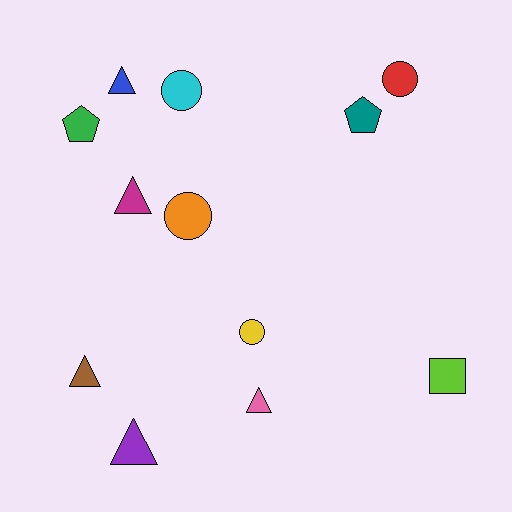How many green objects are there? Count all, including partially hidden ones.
There is 1 green object.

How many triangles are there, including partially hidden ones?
There are 5 triangles.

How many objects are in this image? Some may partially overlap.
There are 12 objects.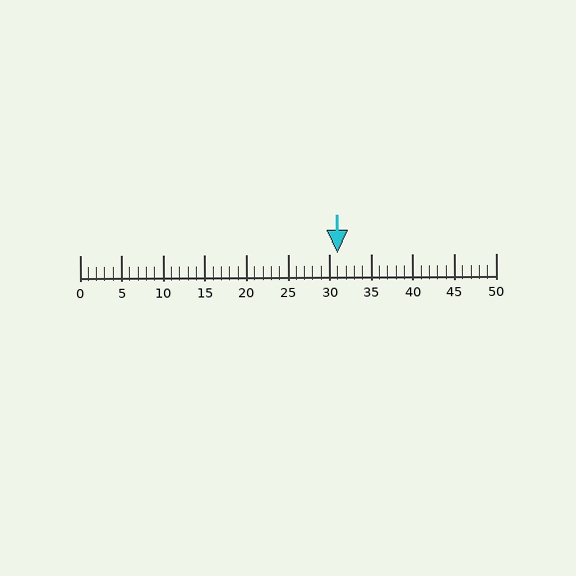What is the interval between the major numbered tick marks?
The major tick marks are spaced 5 units apart.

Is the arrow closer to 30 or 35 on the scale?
The arrow is closer to 30.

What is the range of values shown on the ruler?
The ruler shows values from 0 to 50.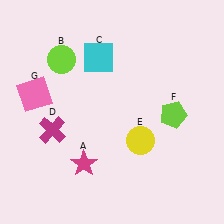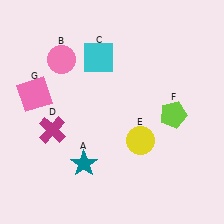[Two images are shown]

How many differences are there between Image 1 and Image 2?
There are 2 differences between the two images.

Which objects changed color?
A changed from magenta to teal. B changed from lime to pink.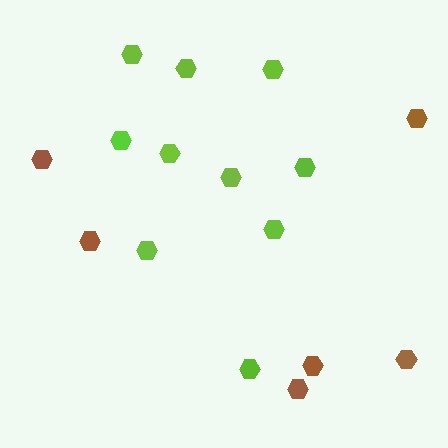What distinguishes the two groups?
There are 2 groups: one group of brown hexagons (6) and one group of lime hexagons (10).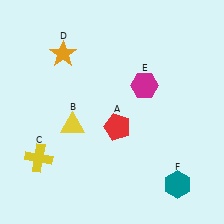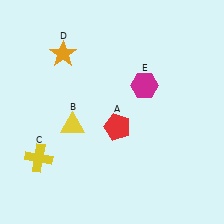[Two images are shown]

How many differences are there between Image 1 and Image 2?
There is 1 difference between the two images.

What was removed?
The teal hexagon (F) was removed in Image 2.